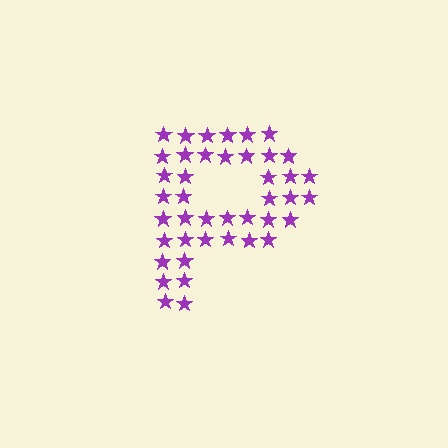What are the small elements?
The small elements are stars.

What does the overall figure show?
The overall figure shows the letter P.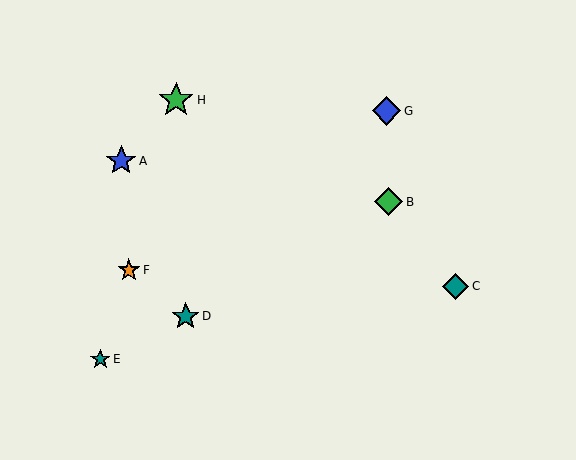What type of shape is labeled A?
Shape A is a blue star.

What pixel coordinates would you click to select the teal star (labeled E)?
Click at (100, 359) to select the teal star E.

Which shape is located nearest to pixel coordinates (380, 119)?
The blue diamond (labeled G) at (386, 111) is nearest to that location.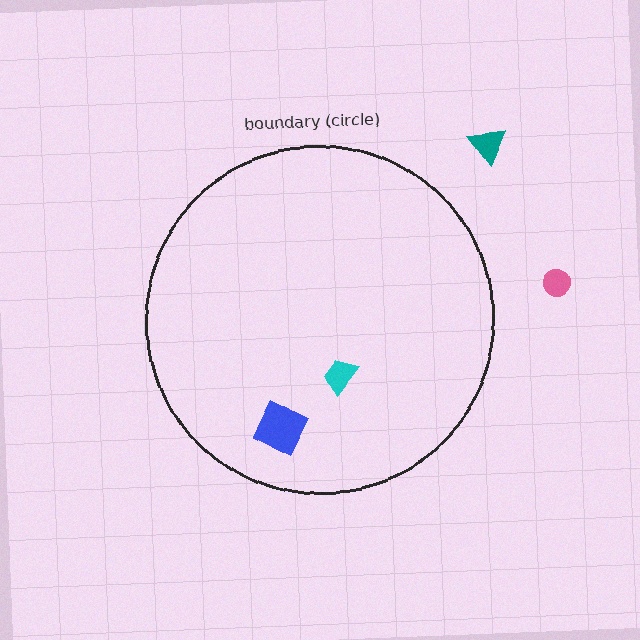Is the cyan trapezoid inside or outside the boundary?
Inside.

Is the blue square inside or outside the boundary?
Inside.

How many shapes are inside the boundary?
2 inside, 2 outside.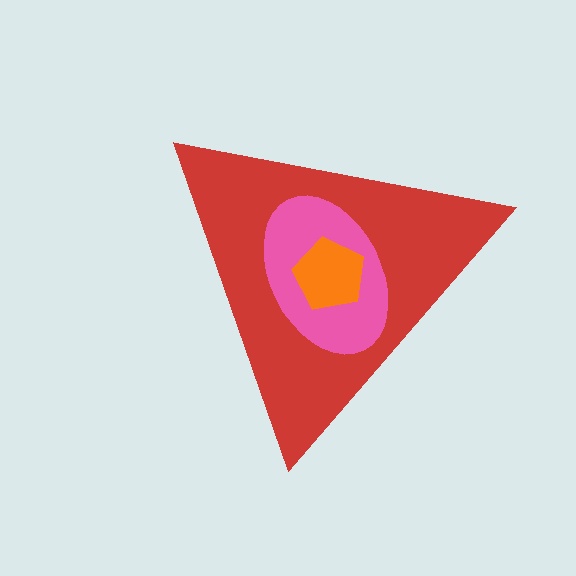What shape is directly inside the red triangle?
The pink ellipse.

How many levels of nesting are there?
3.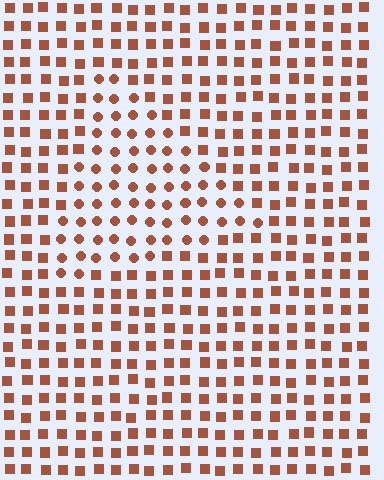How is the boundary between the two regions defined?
The boundary is defined by a change in element shape: circles inside vs. squares outside. All elements share the same color and spacing.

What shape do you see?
I see a triangle.